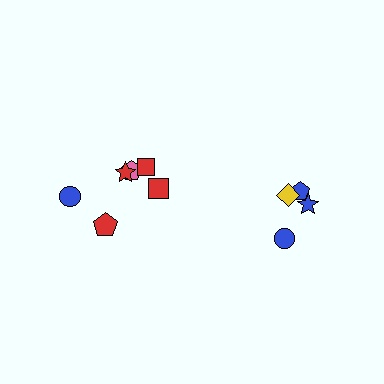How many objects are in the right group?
There are 4 objects.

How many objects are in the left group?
There are 6 objects.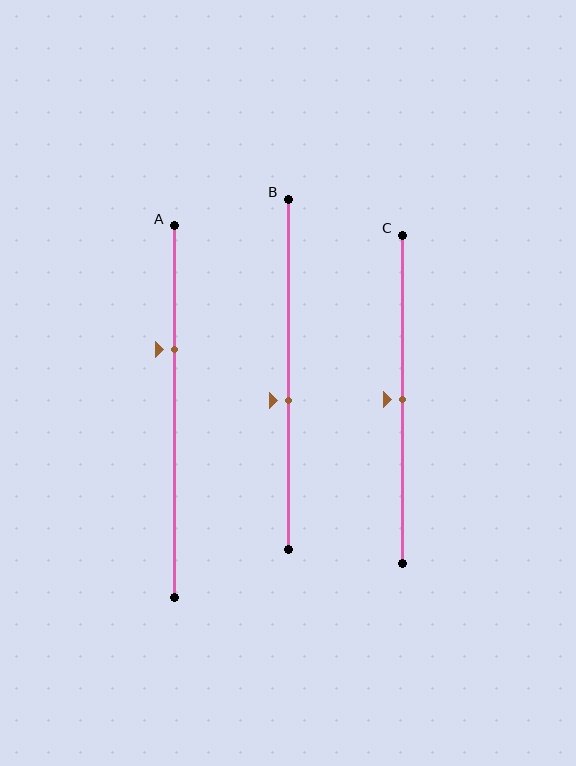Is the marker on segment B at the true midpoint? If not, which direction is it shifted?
No, the marker on segment B is shifted downward by about 7% of the segment length.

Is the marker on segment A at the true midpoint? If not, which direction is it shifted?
No, the marker on segment A is shifted upward by about 17% of the segment length.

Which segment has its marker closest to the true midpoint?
Segment C has its marker closest to the true midpoint.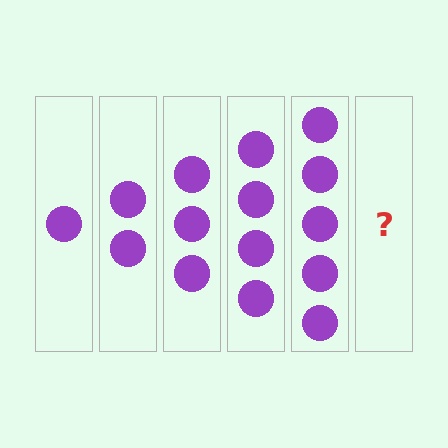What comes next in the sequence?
The next element should be 6 circles.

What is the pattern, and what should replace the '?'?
The pattern is that each step adds one more circle. The '?' should be 6 circles.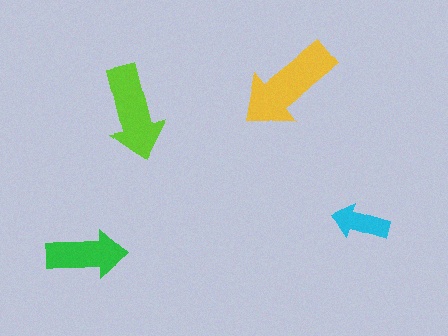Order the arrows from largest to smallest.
the yellow one, the lime one, the green one, the cyan one.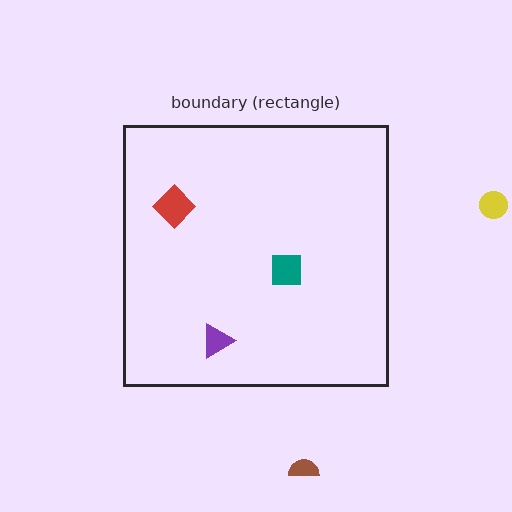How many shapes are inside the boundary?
3 inside, 2 outside.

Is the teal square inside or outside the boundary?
Inside.